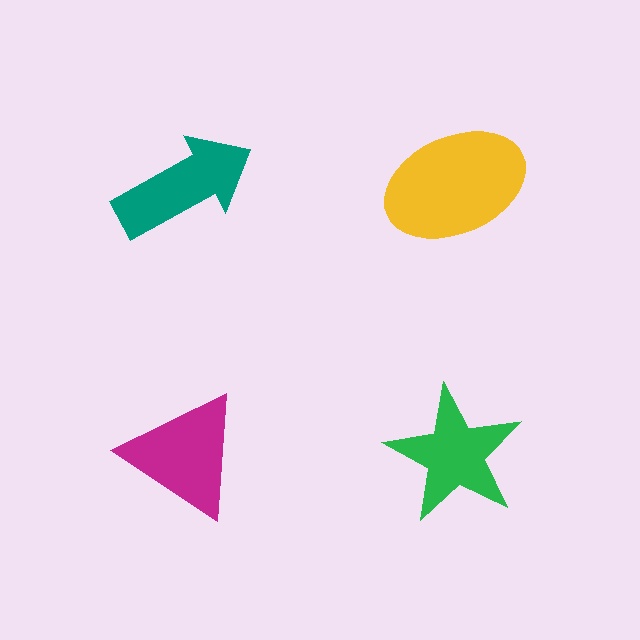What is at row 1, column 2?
A yellow ellipse.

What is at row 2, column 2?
A green star.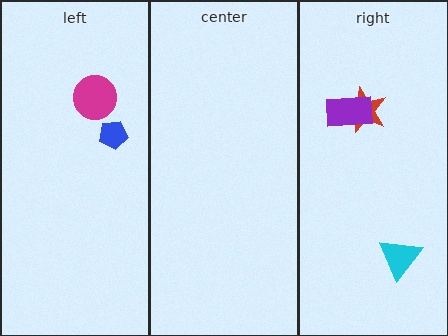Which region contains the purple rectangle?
The right region.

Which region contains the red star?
The right region.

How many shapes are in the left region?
2.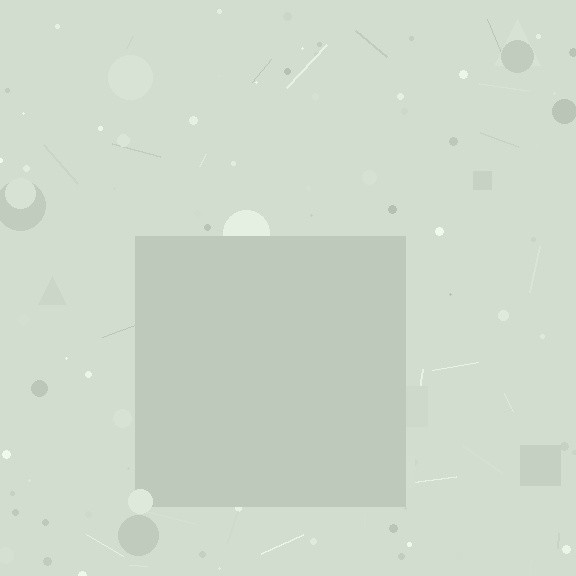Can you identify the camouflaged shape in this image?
The camouflaged shape is a square.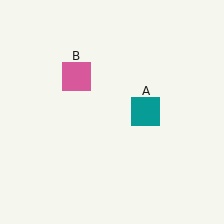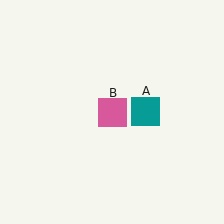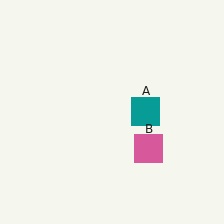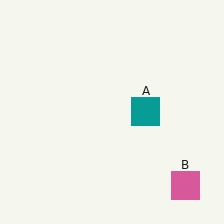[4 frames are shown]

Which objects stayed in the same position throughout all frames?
Teal square (object A) remained stationary.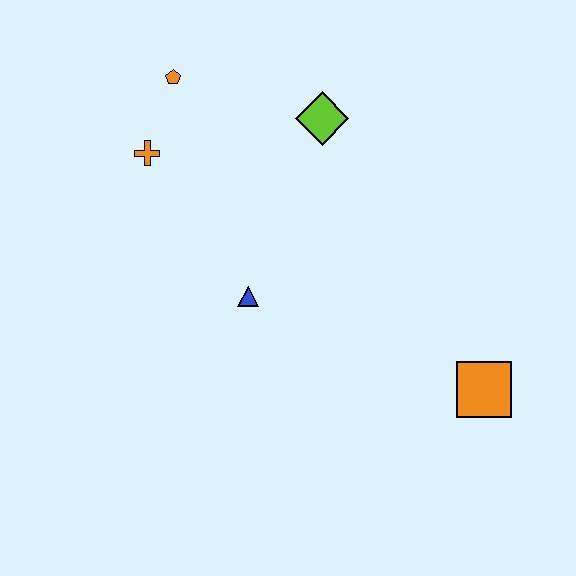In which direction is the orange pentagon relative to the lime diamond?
The orange pentagon is to the left of the lime diamond.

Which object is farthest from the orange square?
The orange pentagon is farthest from the orange square.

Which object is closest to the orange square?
The blue triangle is closest to the orange square.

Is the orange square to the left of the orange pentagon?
No